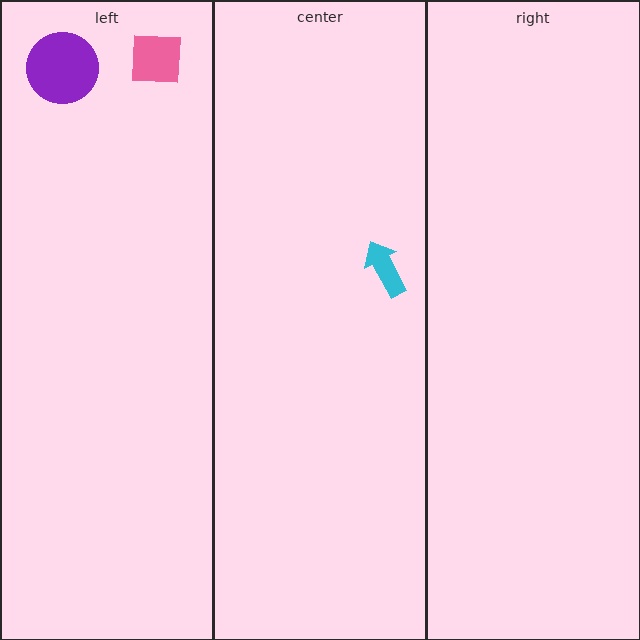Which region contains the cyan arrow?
The center region.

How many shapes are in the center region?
1.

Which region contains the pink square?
The left region.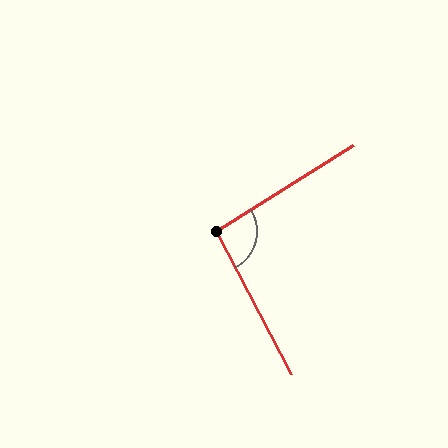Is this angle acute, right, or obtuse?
It is approximately a right angle.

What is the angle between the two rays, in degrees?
Approximately 94 degrees.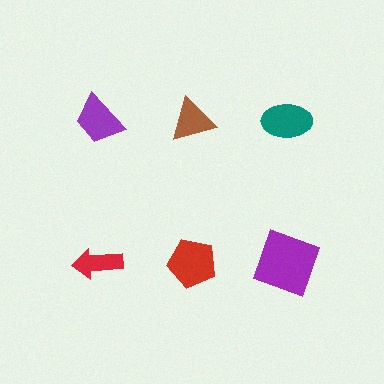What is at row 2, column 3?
A purple square.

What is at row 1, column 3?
A teal ellipse.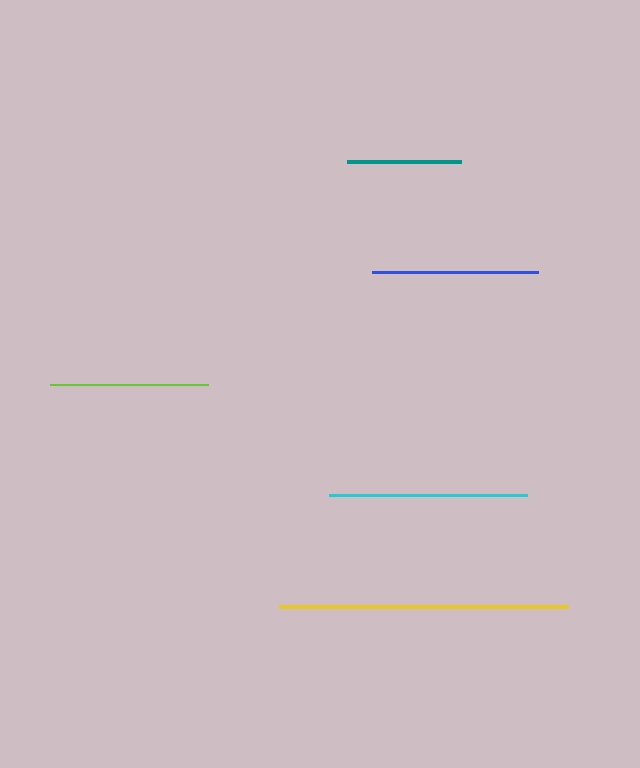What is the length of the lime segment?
The lime segment is approximately 158 pixels long.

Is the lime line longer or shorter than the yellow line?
The yellow line is longer than the lime line.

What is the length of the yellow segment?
The yellow segment is approximately 289 pixels long.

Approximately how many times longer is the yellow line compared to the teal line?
The yellow line is approximately 2.5 times the length of the teal line.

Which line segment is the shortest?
The teal line is the shortest at approximately 114 pixels.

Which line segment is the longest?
The yellow line is the longest at approximately 289 pixels.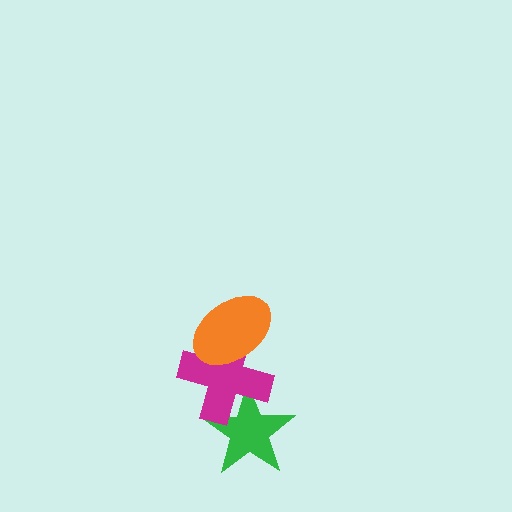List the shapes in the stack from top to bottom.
From top to bottom: the orange ellipse, the magenta cross, the green star.